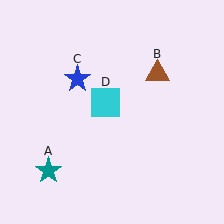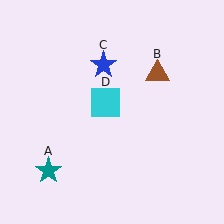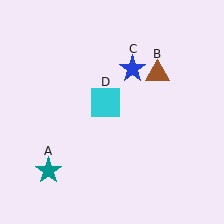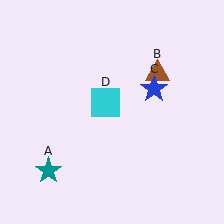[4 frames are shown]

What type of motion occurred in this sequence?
The blue star (object C) rotated clockwise around the center of the scene.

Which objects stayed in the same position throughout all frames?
Teal star (object A) and brown triangle (object B) and cyan square (object D) remained stationary.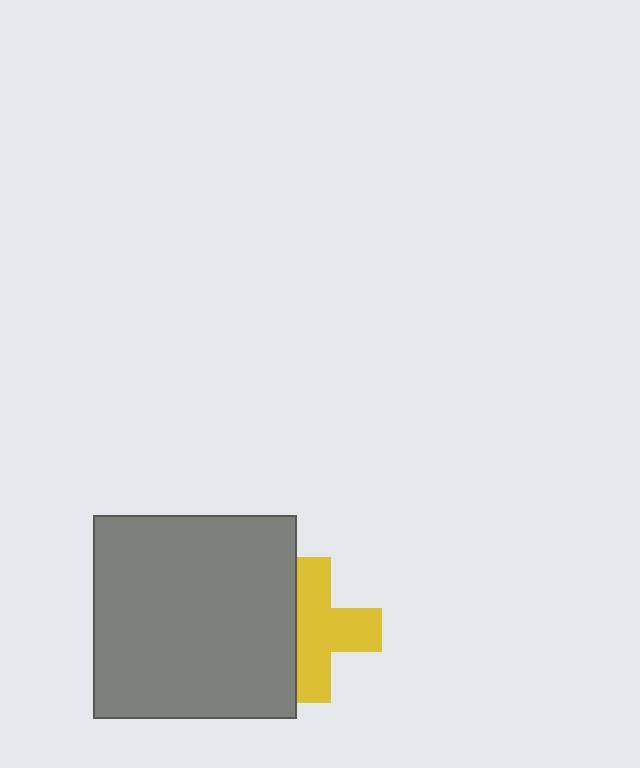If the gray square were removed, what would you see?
You would see the complete yellow cross.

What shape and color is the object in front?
The object in front is a gray square.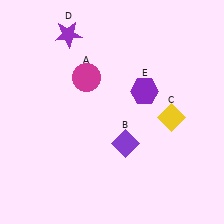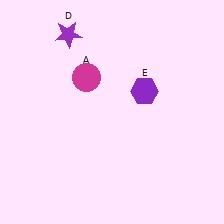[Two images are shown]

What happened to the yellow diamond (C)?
The yellow diamond (C) was removed in Image 2. It was in the bottom-right area of Image 1.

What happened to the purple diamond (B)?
The purple diamond (B) was removed in Image 2. It was in the bottom-right area of Image 1.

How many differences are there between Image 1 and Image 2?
There are 2 differences between the two images.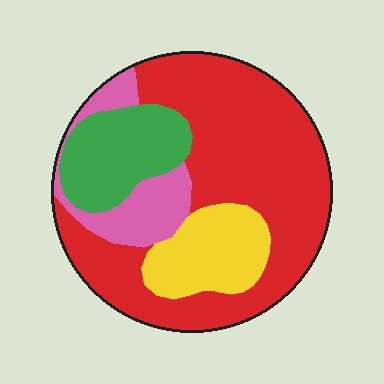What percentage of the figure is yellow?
Yellow covers 15% of the figure.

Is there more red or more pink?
Red.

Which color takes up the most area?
Red, at roughly 55%.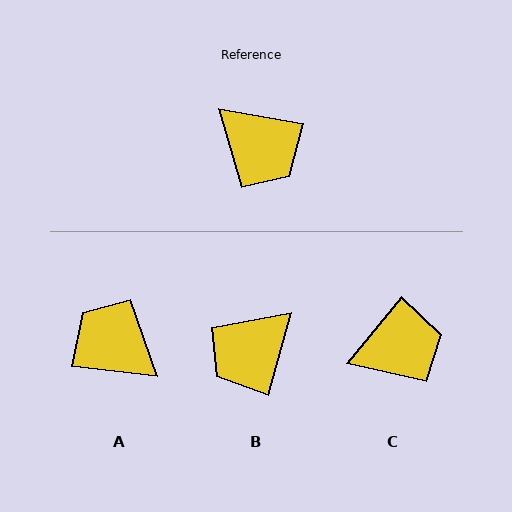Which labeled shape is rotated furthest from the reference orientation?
A, about 177 degrees away.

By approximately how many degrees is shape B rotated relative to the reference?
Approximately 96 degrees clockwise.